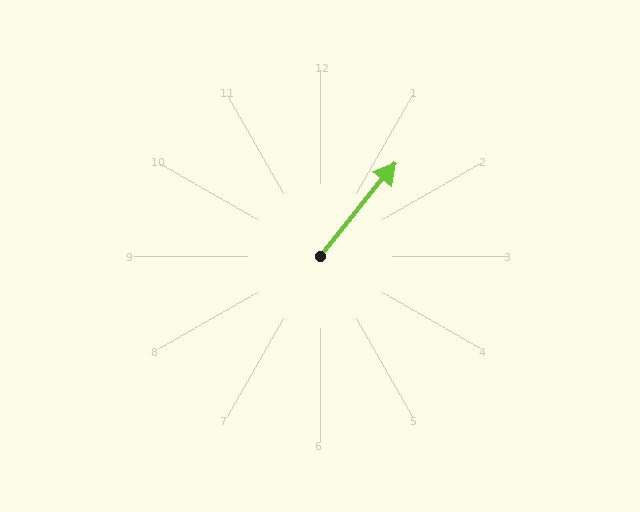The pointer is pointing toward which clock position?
Roughly 1 o'clock.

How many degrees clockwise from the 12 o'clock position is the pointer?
Approximately 39 degrees.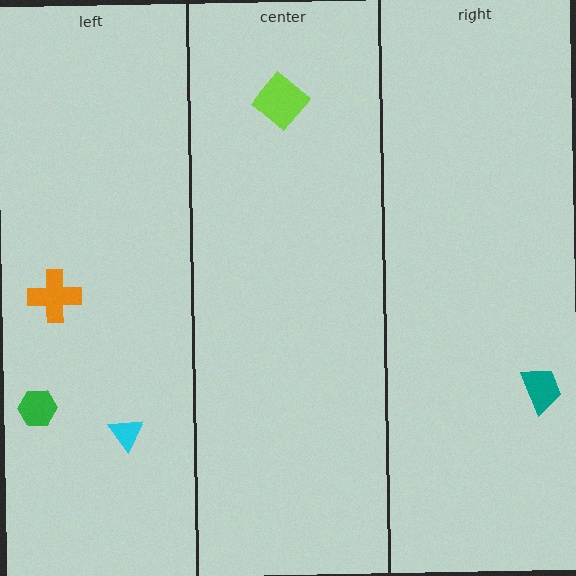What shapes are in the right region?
The teal trapezoid.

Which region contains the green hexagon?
The left region.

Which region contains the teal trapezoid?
The right region.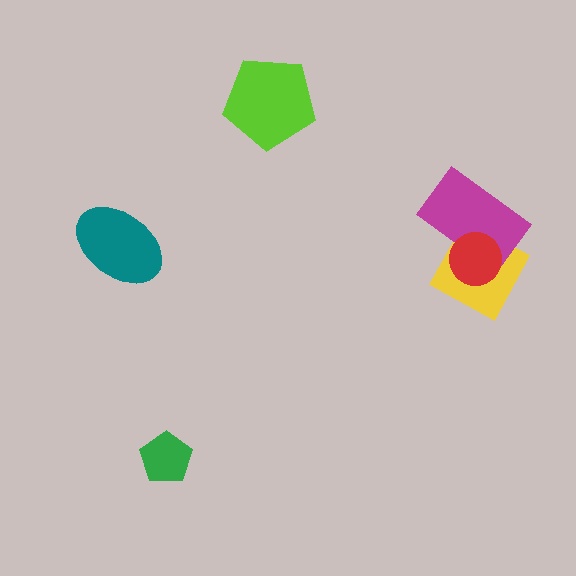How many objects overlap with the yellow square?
2 objects overlap with the yellow square.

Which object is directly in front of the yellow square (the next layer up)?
The magenta rectangle is directly in front of the yellow square.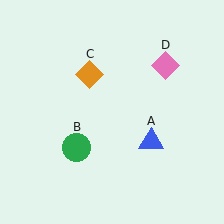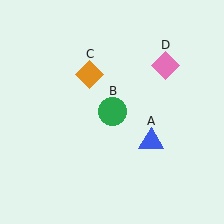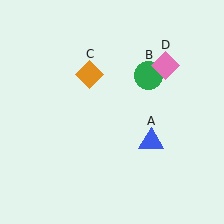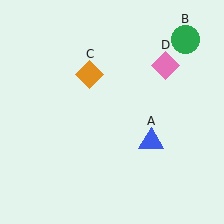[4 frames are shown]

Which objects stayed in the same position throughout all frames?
Blue triangle (object A) and orange diamond (object C) and pink diamond (object D) remained stationary.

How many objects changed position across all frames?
1 object changed position: green circle (object B).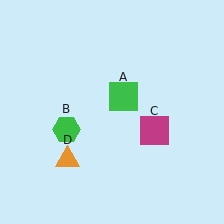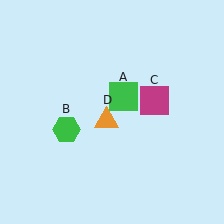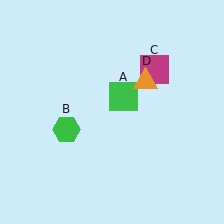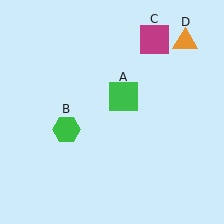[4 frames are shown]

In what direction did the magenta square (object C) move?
The magenta square (object C) moved up.